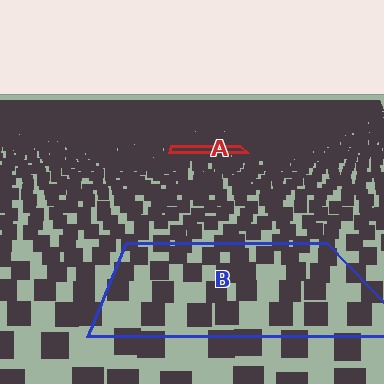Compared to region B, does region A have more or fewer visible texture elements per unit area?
Region A has more texture elements per unit area — they are packed more densely because it is farther away.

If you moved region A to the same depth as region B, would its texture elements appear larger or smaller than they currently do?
They would appear larger. At a closer depth, the same texture elements are projected at a bigger on-screen size.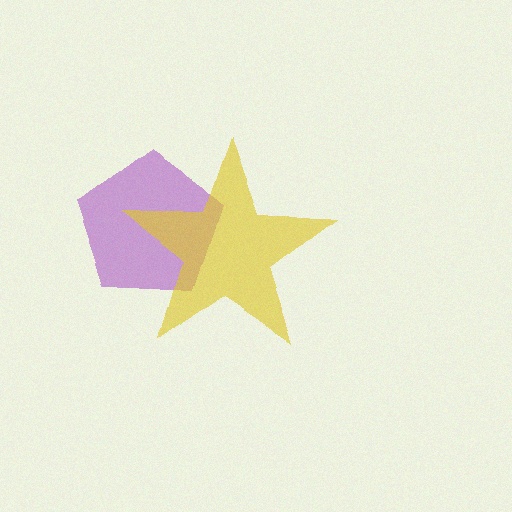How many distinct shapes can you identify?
There are 2 distinct shapes: a purple pentagon, a yellow star.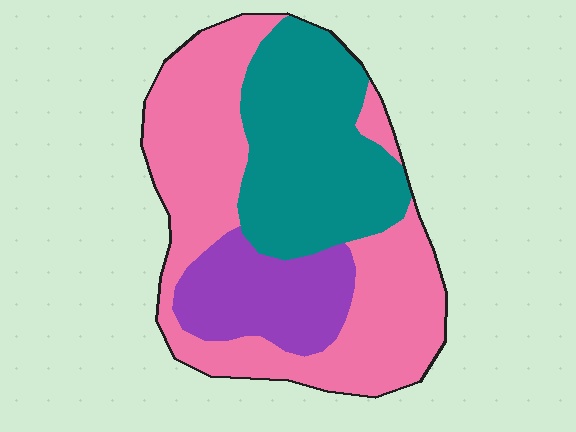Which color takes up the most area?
Pink, at roughly 50%.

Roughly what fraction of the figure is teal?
Teal takes up about one third (1/3) of the figure.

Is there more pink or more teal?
Pink.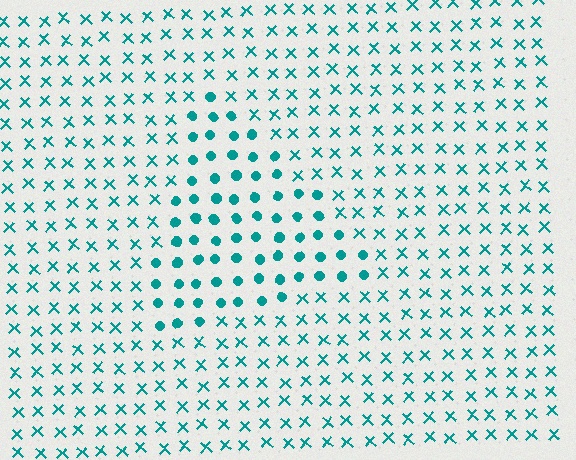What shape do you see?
I see a triangle.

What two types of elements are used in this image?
The image uses circles inside the triangle region and X marks outside it.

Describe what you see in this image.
The image is filled with small teal elements arranged in a uniform grid. A triangle-shaped region contains circles, while the surrounding area contains X marks. The boundary is defined purely by the change in element shape.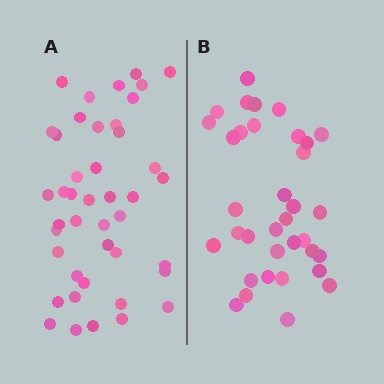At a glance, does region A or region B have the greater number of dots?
Region A (the left region) has more dots.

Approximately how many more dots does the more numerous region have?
Region A has roughly 8 or so more dots than region B.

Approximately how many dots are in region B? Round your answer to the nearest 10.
About 40 dots. (The exact count is 35, which rounds to 40.)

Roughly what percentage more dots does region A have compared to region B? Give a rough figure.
About 25% more.